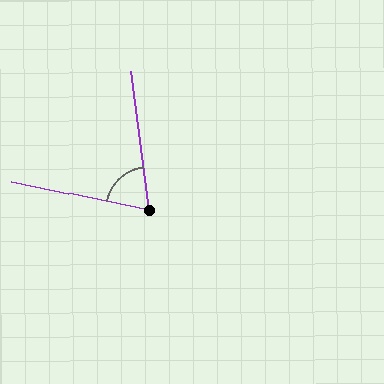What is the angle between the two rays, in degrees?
Approximately 71 degrees.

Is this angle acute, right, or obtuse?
It is acute.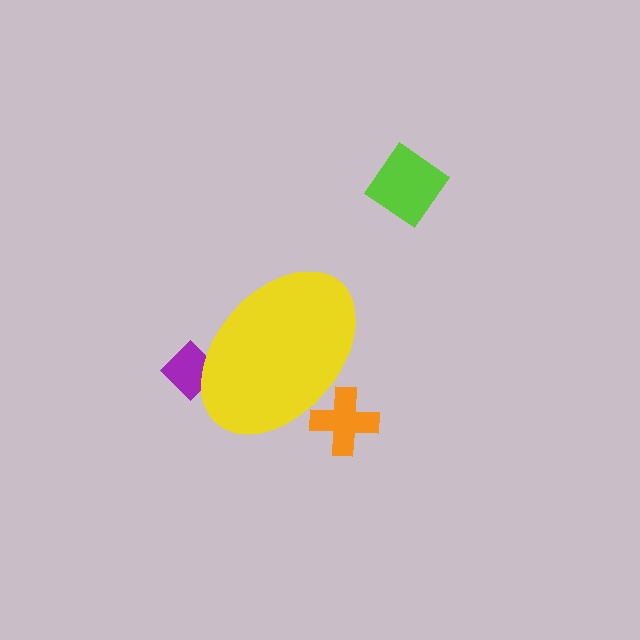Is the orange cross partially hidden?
Yes, the orange cross is partially hidden behind the yellow ellipse.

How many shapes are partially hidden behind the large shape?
2 shapes are partially hidden.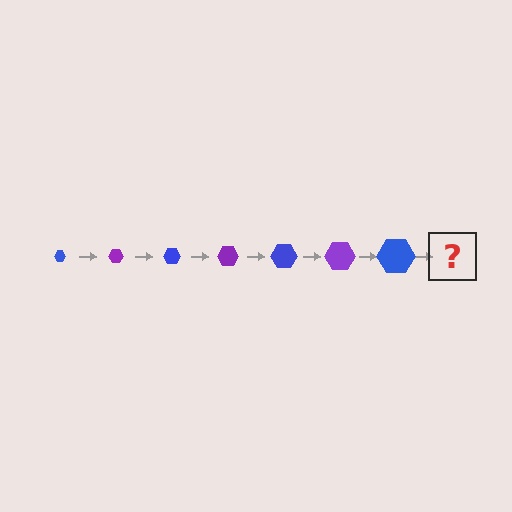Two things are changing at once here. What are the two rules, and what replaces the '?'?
The two rules are that the hexagon grows larger each step and the color cycles through blue and purple. The '?' should be a purple hexagon, larger than the previous one.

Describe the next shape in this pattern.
It should be a purple hexagon, larger than the previous one.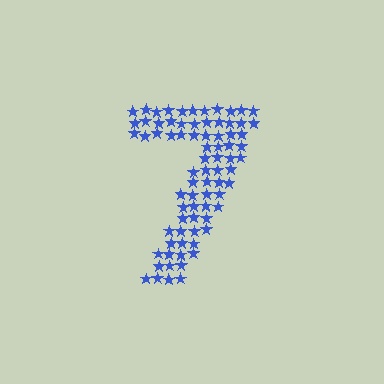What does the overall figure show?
The overall figure shows the digit 7.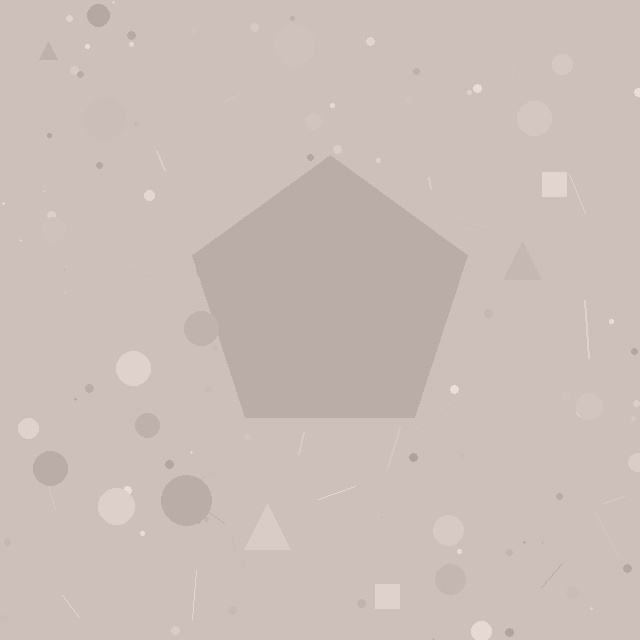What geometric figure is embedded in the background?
A pentagon is embedded in the background.